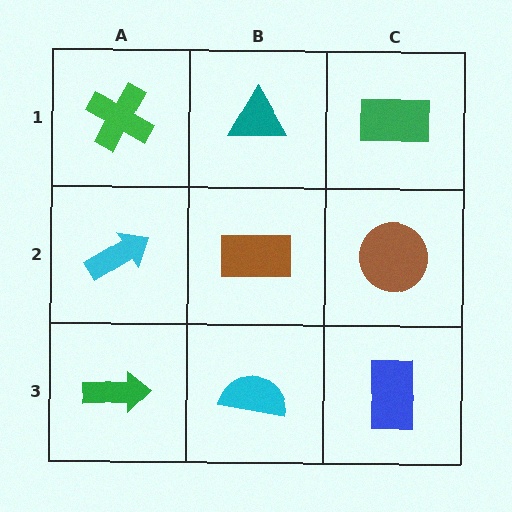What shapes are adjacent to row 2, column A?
A green cross (row 1, column A), a green arrow (row 3, column A), a brown rectangle (row 2, column B).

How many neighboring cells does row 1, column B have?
3.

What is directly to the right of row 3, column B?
A blue rectangle.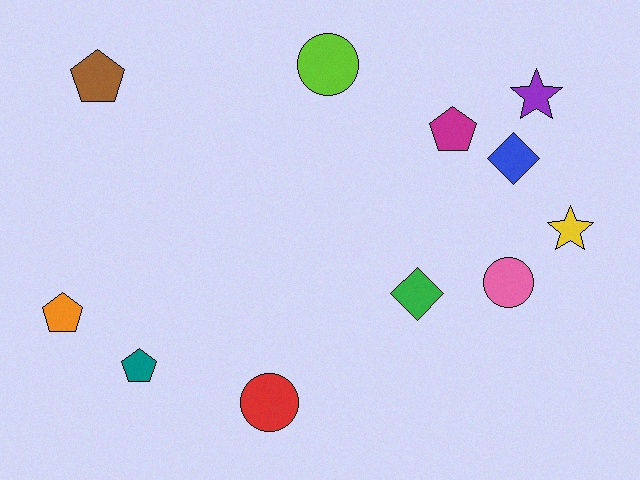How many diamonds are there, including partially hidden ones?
There are 2 diamonds.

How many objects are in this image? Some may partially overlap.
There are 11 objects.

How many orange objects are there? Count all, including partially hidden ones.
There is 1 orange object.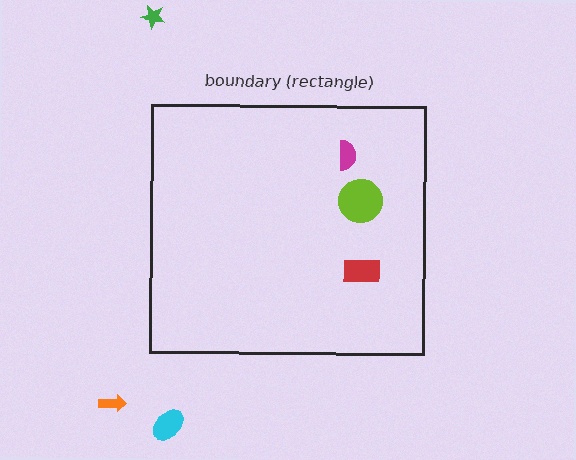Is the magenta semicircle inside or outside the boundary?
Inside.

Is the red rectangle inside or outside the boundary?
Inside.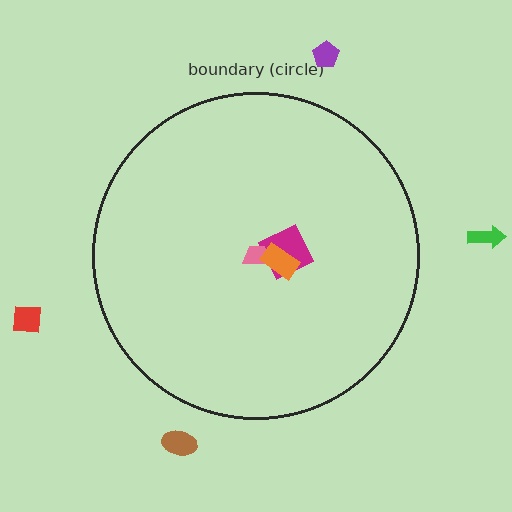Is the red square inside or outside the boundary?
Outside.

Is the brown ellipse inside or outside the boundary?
Outside.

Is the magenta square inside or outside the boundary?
Inside.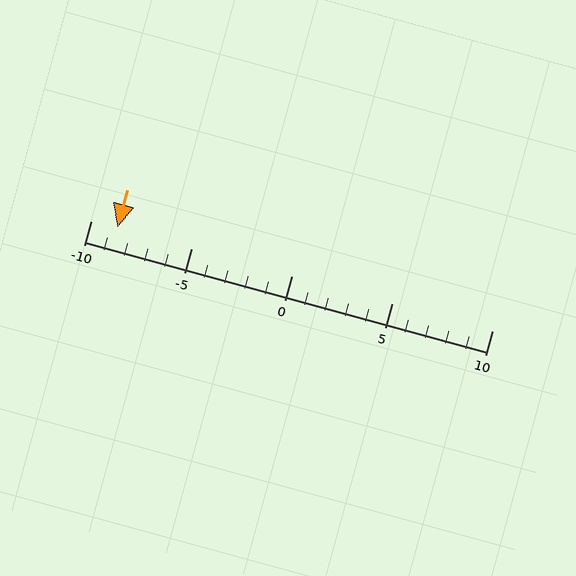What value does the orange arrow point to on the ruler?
The orange arrow points to approximately -9.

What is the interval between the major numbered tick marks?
The major tick marks are spaced 5 units apart.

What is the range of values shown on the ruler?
The ruler shows values from -10 to 10.